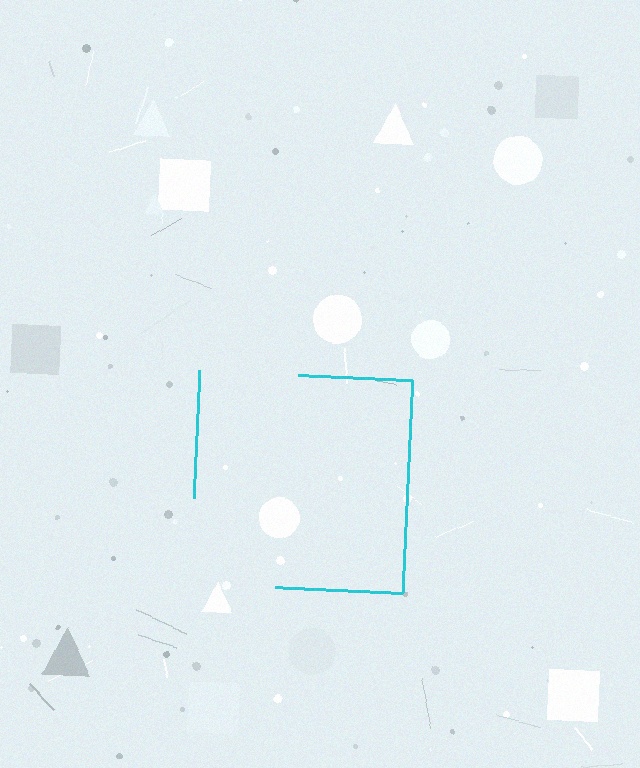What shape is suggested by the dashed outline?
The dashed outline suggests a square.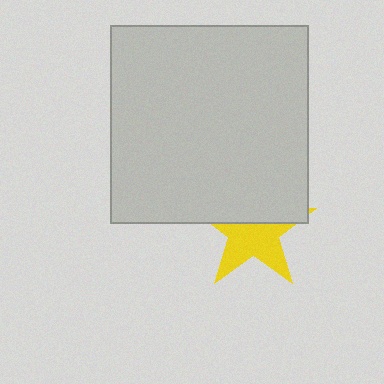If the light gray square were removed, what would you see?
You would see the complete yellow star.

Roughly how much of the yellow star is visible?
About half of it is visible (roughly 54%).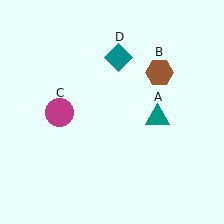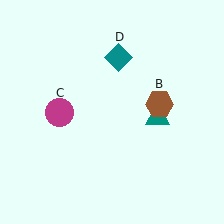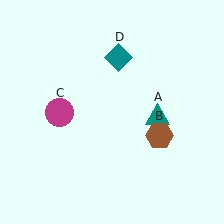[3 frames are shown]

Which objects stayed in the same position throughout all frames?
Teal triangle (object A) and magenta circle (object C) and teal diamond (object D) remained stationary.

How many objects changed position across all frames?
1 object changed position: brown hexagon (object B).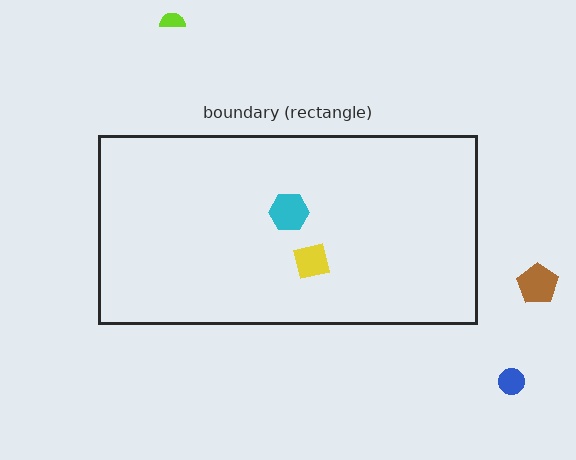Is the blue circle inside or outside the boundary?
Outside.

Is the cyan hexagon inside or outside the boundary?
Inside.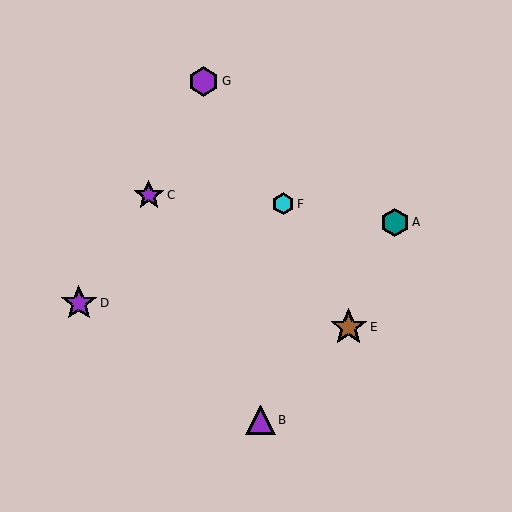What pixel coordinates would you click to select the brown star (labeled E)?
Click at (349, 327) to select the brown star E.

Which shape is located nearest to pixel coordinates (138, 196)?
The purple star (labeled C) at (149, 195) is nearest to that location.